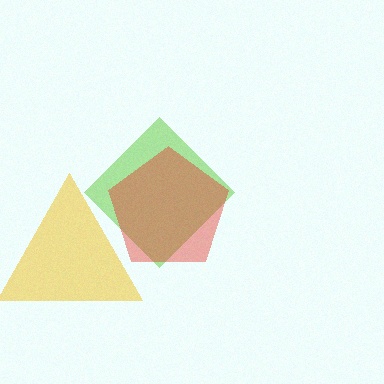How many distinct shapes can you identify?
There are 3 distinct shapes: a lime diamond, a yellow triangle, a red pentagon.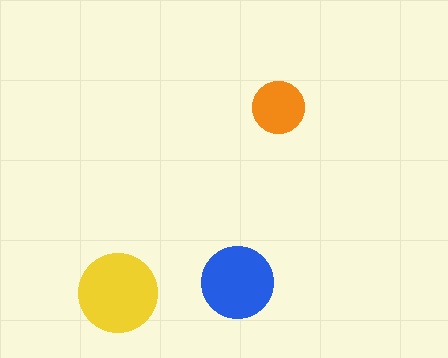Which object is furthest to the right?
The orange circle is rightmost.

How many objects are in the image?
There are 3 objects in the image.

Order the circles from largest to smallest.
the yellow one, the blue one, the orange one.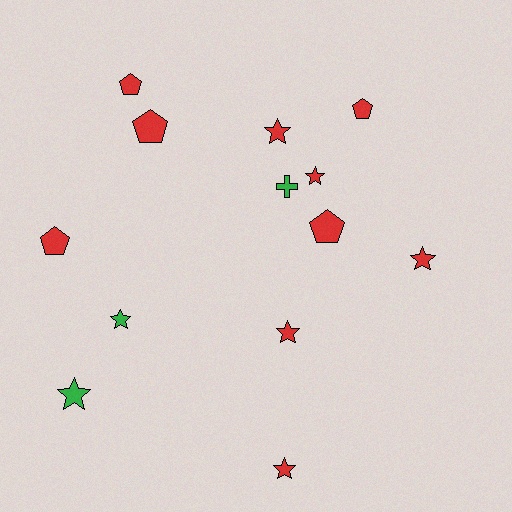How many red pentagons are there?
There are 5 red pentagons.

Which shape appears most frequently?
Star, with 7 objects.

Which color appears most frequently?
Red, with 10 objects.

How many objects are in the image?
There are 13 objects.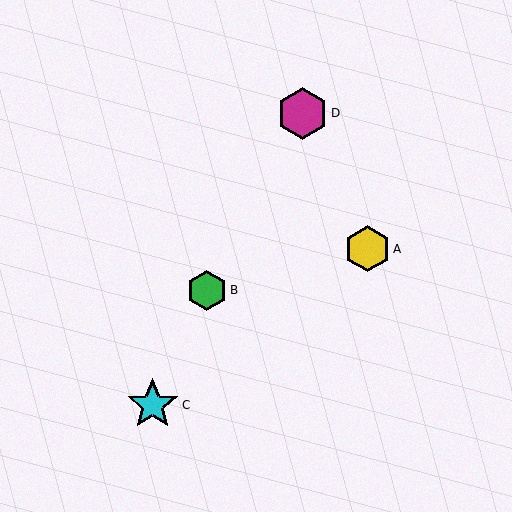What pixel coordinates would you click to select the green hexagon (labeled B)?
Click at (207, 290) to select the green hexagon B.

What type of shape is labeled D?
Shape D is a magenta hexagon.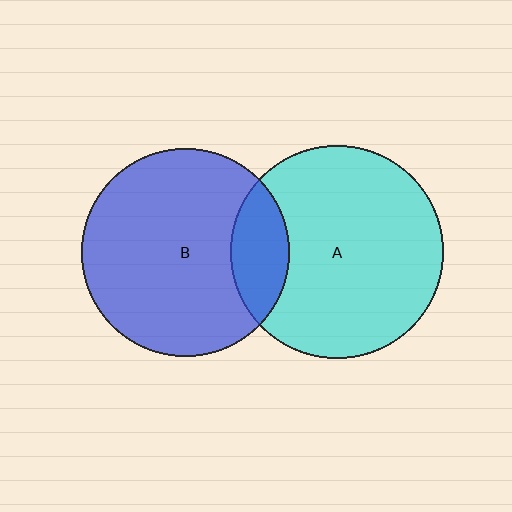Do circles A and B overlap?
Yes.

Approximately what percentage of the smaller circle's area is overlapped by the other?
Approximately 15%.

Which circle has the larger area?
Circle A (cyan).